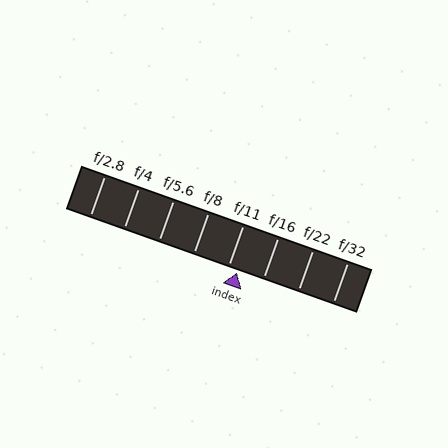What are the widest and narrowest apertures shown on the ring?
The widest aperture shown is f/2.8 and the narrowest is f/32.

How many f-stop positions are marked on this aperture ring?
There are 8 f-stop positions marked.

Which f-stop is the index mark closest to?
The index mark is closest to f/11.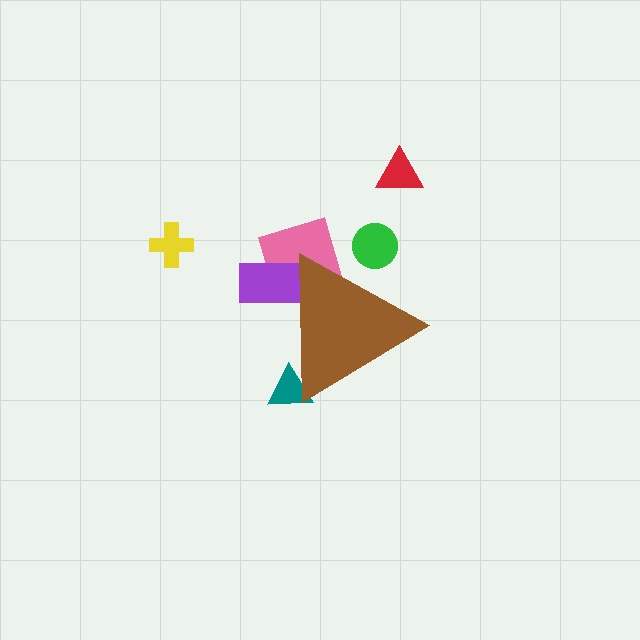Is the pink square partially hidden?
Yes, the pink square is partially hidden behind the brown triangle.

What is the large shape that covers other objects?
A brown triangle.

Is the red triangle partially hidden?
No, the red triangle is fully visible.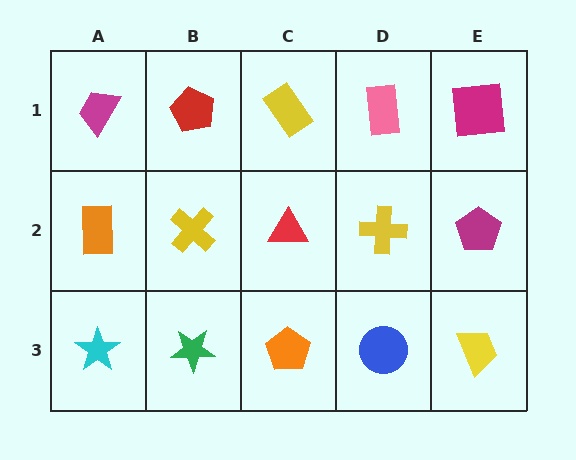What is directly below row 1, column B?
A yellow cross.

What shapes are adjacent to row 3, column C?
A red triangle (row 2, column C), a green star (row 3, column B), a blue circle (row 3, column D).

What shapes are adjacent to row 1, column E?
A magenta pentagon (row 2, column E), a pink rectangle (row 1, column D).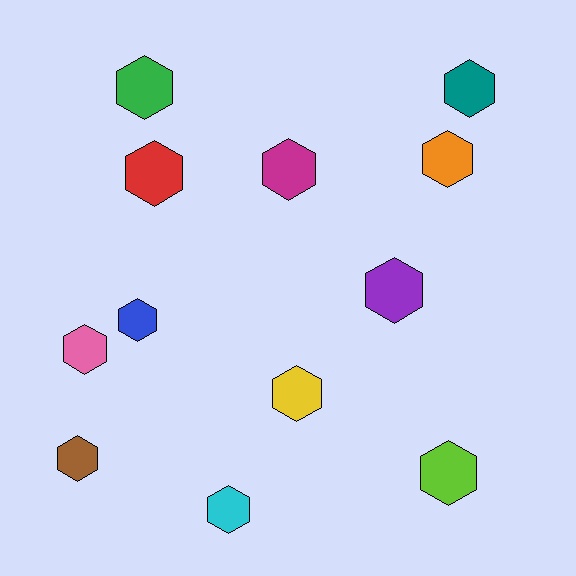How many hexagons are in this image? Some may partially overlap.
There are 12 hexagons.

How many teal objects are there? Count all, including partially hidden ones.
There is 1 teal object.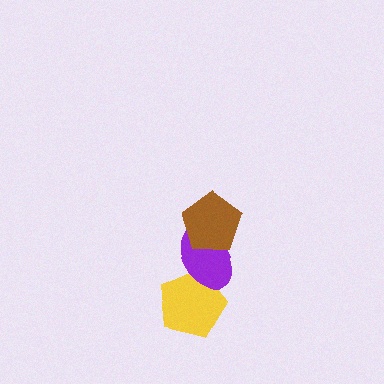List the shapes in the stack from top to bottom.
From top to bottom: the brown pentagon, the purple ellipse, the yellow pentagon.